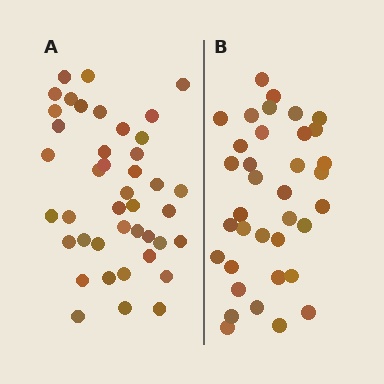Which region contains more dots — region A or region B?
Region A (the left region) has more dots.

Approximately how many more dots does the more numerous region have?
Region A has about 6 more dots than region B.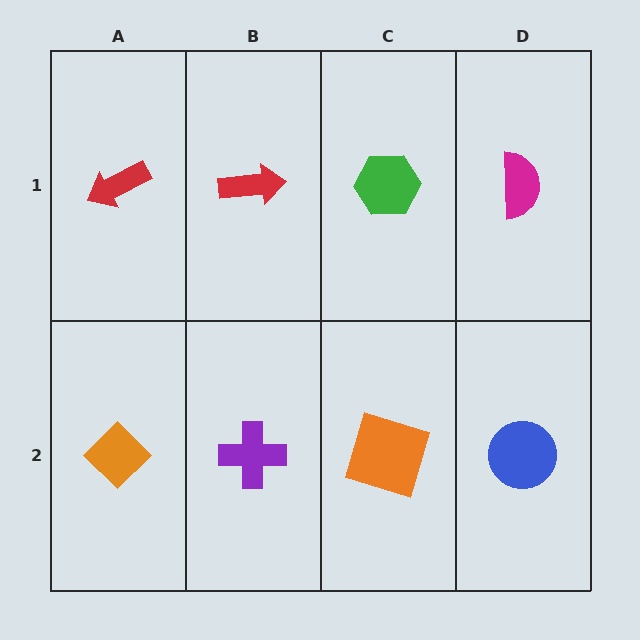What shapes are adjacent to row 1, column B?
A purple cross (row 2, column B), a red arrow (row 1, column A), a green hexagon (row 1, column C).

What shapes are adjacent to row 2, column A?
A red arrow (row 1, column A), a purple cross (row 2, column B).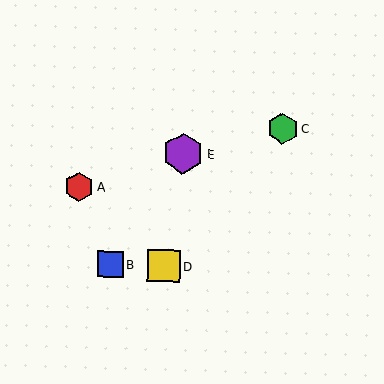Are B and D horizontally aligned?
Yes, both are at y≈264.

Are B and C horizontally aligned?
No, B is at y≈264 and C is at y≈129.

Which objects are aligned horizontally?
Objects B, D are aligned horizontally.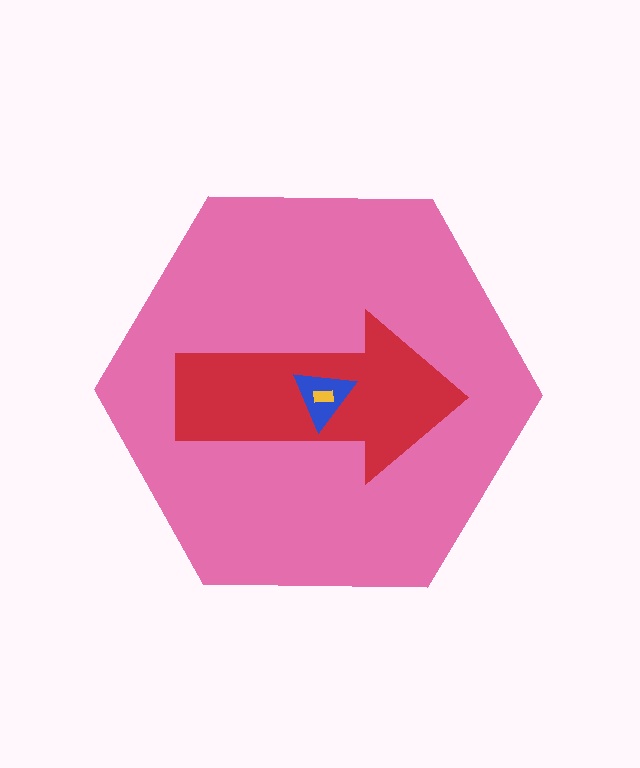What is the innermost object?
The yellow rectangle.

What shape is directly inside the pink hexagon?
The red arrow.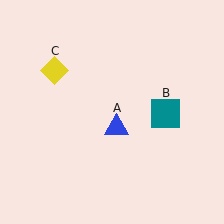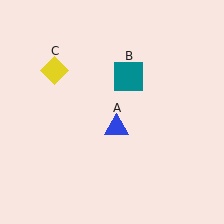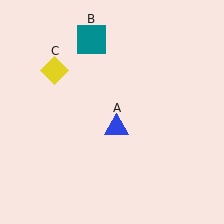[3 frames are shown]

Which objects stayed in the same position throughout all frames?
Blue triangle (object A) and yellow diamond (object C) remained stationary.